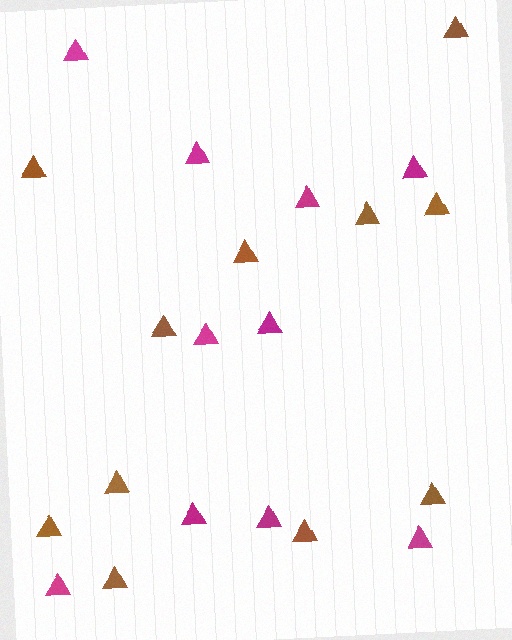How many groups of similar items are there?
There are 2 groups: one group of magenta triangles (10) and one group of brown triangles (11).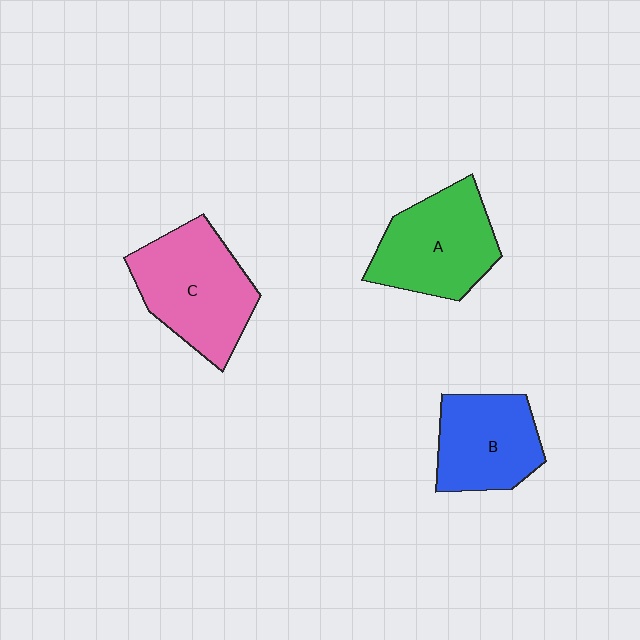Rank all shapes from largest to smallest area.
From largest to smallest: C (pink), A (green), B (blue).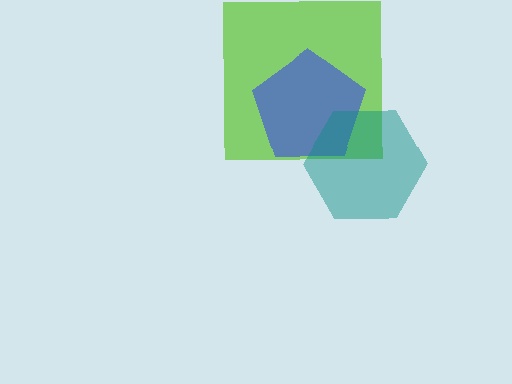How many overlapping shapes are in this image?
There are 3 overlapping shapes in the image.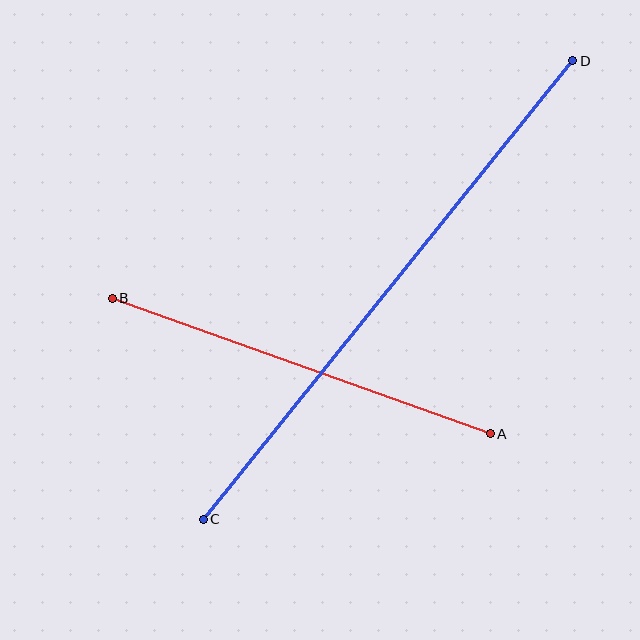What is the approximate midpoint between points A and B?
The midpoint is at approximately (301, 366) pixels.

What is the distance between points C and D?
The distance is approximately 589 pixels.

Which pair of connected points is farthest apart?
Points C and D are farthest apart.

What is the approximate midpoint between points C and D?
The midpoint is at approximately (388, 290) pixels.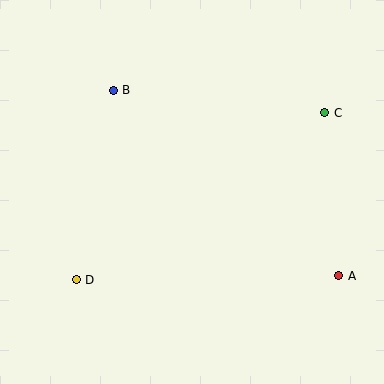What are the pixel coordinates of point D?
Point D is at (76, 280).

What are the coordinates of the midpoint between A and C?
The midpoint between A and C is at (332, 194).